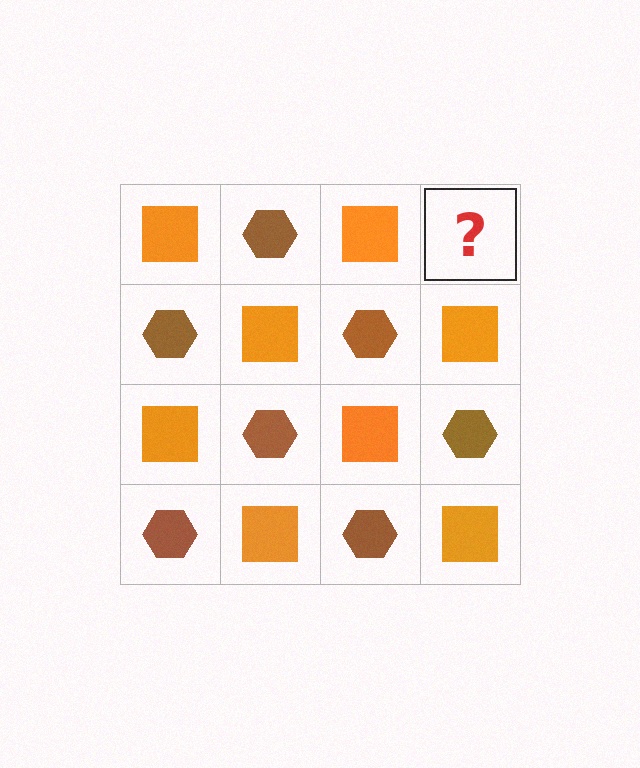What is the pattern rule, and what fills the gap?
The rule is that it alternates orange square and brown hexagon in a checkerboard pattern. The gap should be filled with a brown hexagon.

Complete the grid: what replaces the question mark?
The question mark should be replaced with a brown hexagon.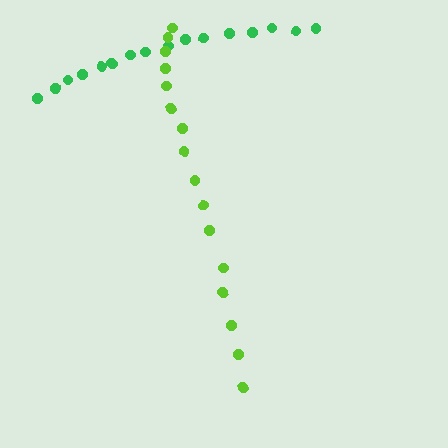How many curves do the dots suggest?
There are 2 distinct paths.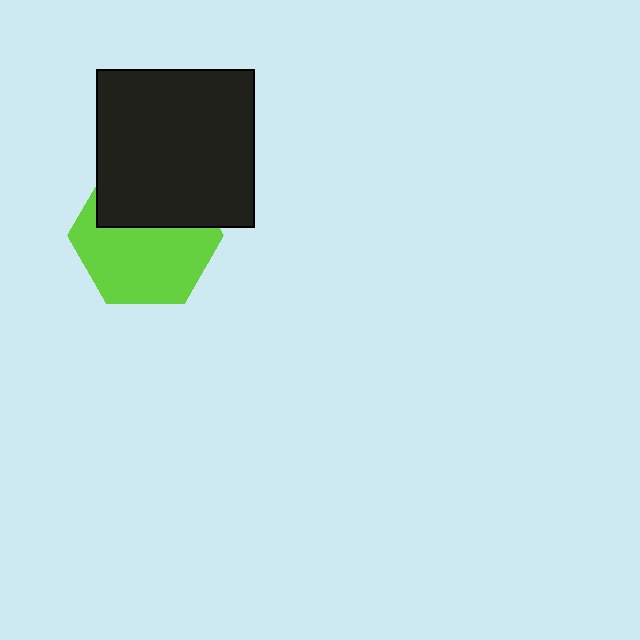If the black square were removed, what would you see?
You would see the complete lime hexagon.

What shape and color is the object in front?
The object in front is a black square.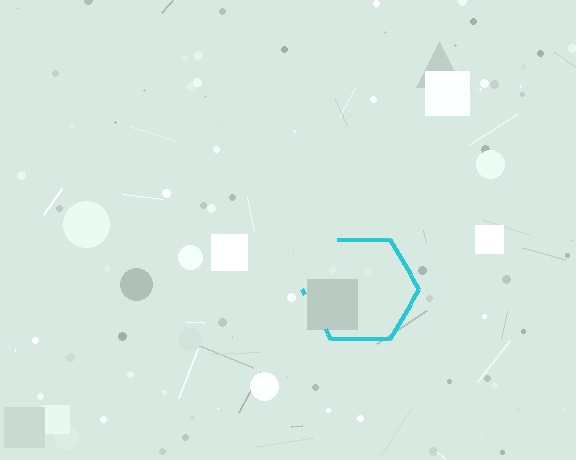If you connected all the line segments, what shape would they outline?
They would outline a hexagon.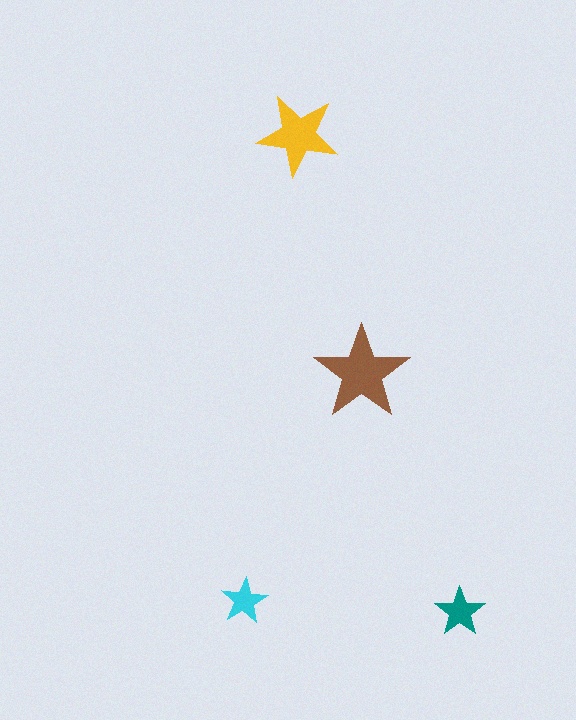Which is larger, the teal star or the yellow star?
The yellow one.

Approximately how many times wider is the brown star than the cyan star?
About 2 times wider.